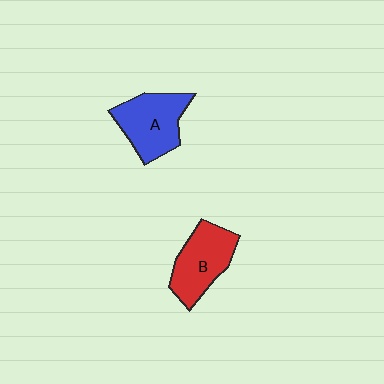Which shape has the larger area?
Shape A (blue).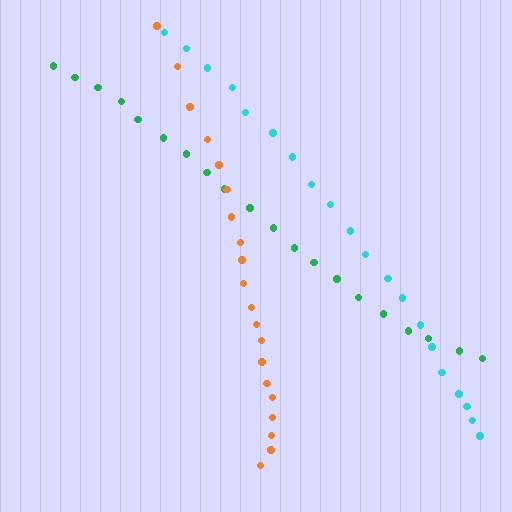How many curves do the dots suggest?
There are 3 distinct paths.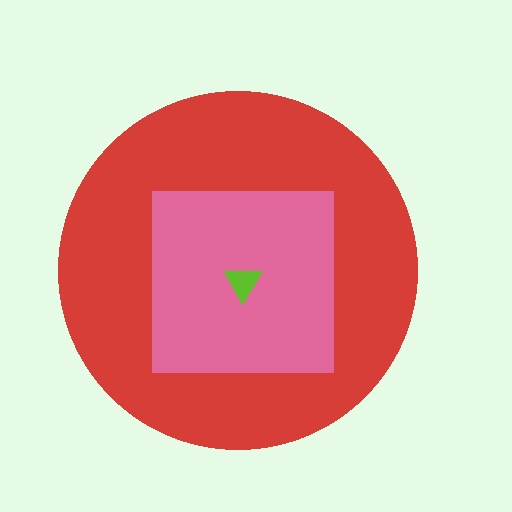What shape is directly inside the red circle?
The pink square.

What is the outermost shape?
The red circle.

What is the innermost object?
The lime triangle.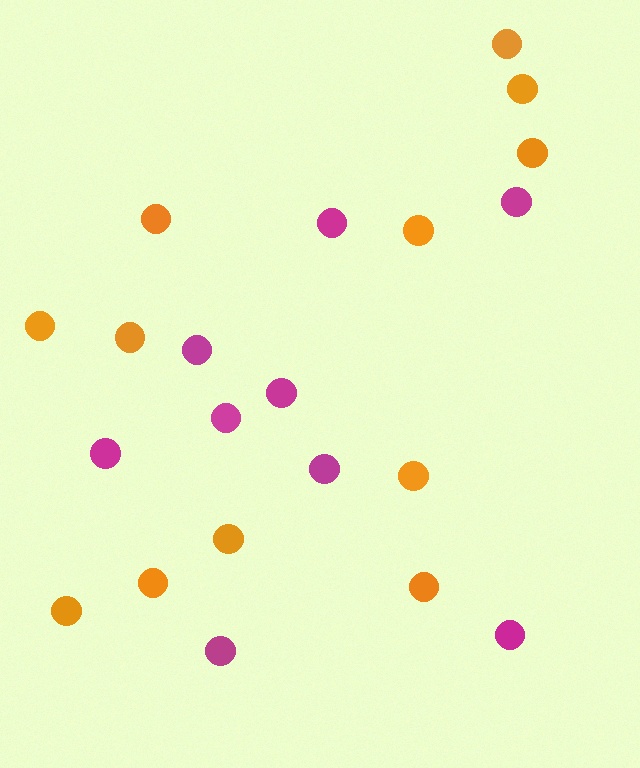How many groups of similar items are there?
There are 2 groups: one group of magenta circles (9) and one group of orange circles (12).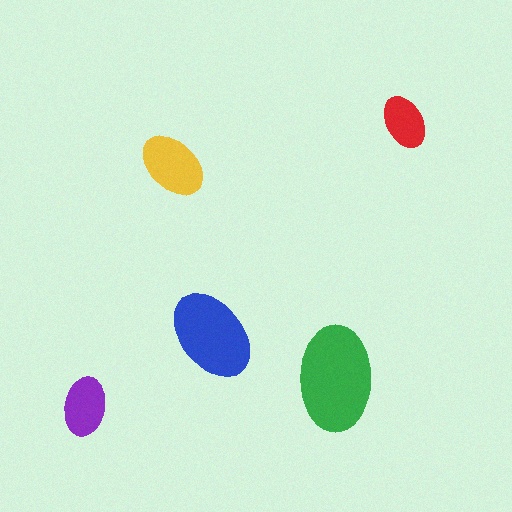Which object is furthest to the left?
The purple ellipse is leftmost.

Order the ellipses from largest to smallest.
the green one, the blue one, the yellow one, the purple one, the red one.